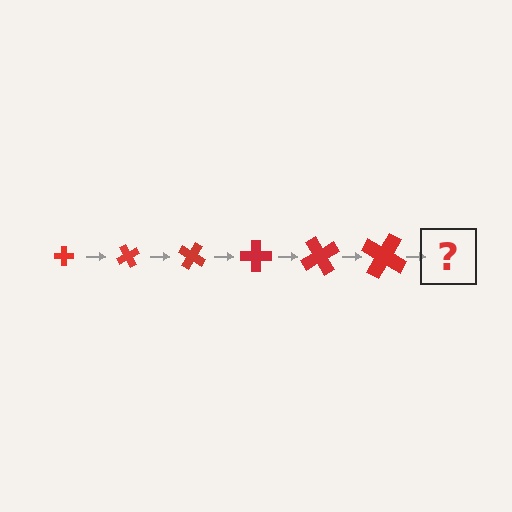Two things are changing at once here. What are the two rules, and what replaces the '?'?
The two rules are that the cross grows larger each step and it rotates 60 degrees each step. The '?' should be a cross, larger than the previous one and rotated 360 degrees from the start.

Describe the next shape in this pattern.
It should be a cross, larger than the previous one and rotated 360 degrees from the start.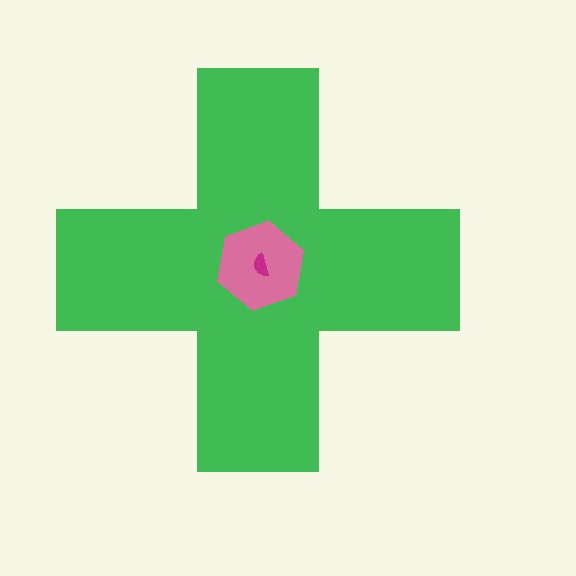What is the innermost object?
The magenta semicircle.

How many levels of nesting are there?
3.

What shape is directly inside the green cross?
The pink hexagon.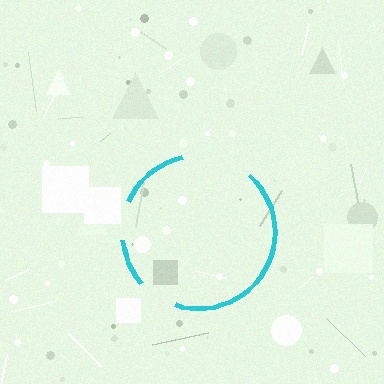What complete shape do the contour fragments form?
The contour fragments form a circle.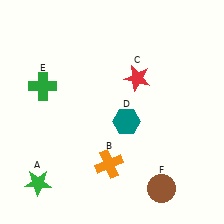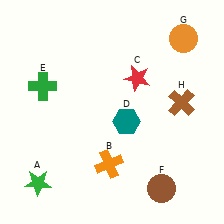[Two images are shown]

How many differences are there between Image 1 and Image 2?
There are 2 differences between the two images.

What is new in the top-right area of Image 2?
An orange circle (G) was added in the top-right area of Image 2.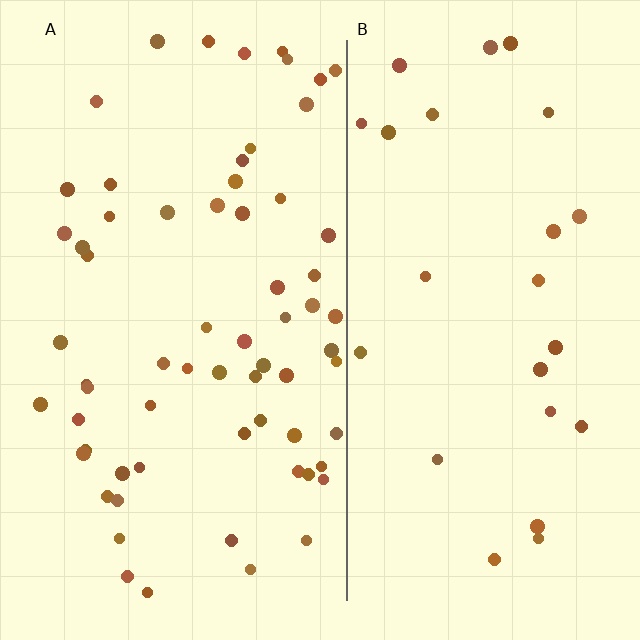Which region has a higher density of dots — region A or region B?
A (the left).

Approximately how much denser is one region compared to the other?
Approximately 2.6× — region A over region B.